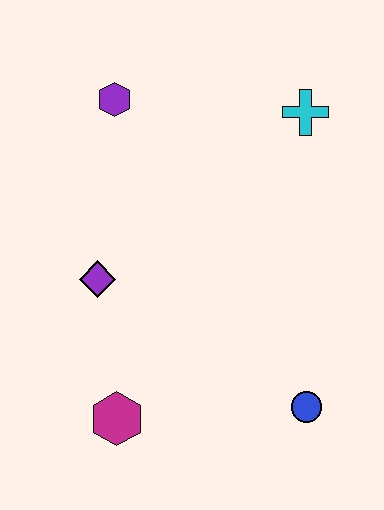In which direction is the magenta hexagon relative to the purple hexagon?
The magenta hexagon is below the purple hexagon.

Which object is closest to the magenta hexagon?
The purple diamond is closest to the magenta hexagon.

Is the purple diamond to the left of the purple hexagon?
Yes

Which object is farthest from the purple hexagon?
The blue circle is farthest from the purple hexagon.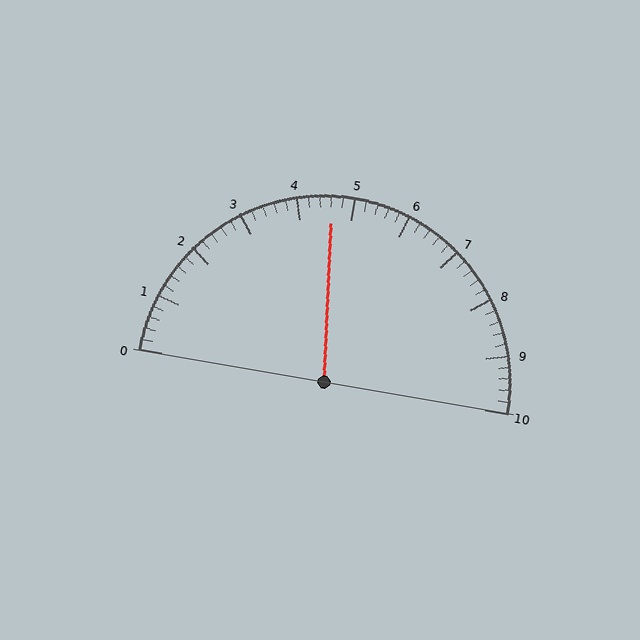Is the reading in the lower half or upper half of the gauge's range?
The reading is in the lower half of the range (0 to 10).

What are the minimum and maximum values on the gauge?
The gauge ranges from 0 to 10.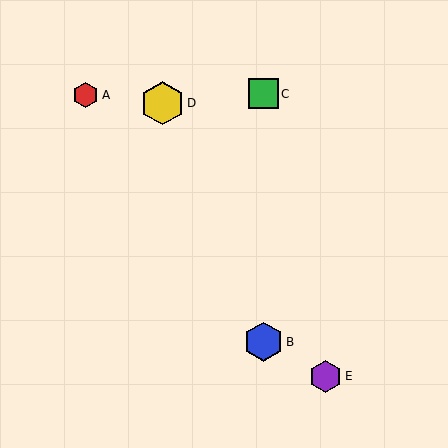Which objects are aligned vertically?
Objects B, C are aligned vertically.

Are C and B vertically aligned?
Yes, both are at x≈263.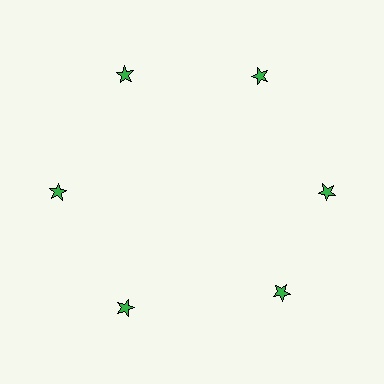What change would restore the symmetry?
The symmetry would be restored by rotating it back into even spacing with its neighbors so that all 6 stars sit at equal angles and equal distance from the center.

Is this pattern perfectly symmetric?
No. The 6 green stars are arranged in a ring, but one element near the 5 o'clock position is rotated out of alignment along the ring, breaking the 6-fold rotational symmetry.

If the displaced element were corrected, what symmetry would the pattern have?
It would have 6-fold rotational symmetry — the pattern would map onto itself every 60 degrees.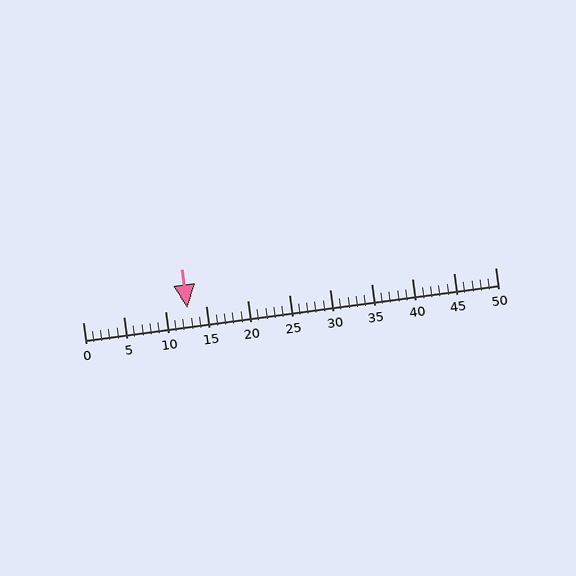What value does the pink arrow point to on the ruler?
The pink arrow points to approximately 13.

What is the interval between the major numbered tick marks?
The major tick marks are spaced 5 units apart.